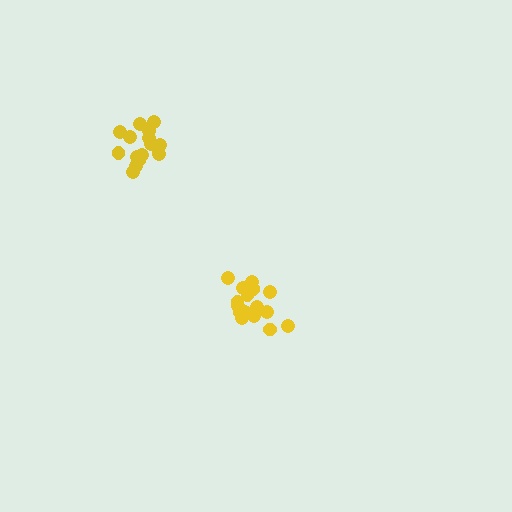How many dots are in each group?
Group 1: 19 dots, Group 2: 17 dots (36 total).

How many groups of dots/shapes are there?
There are 2 groups.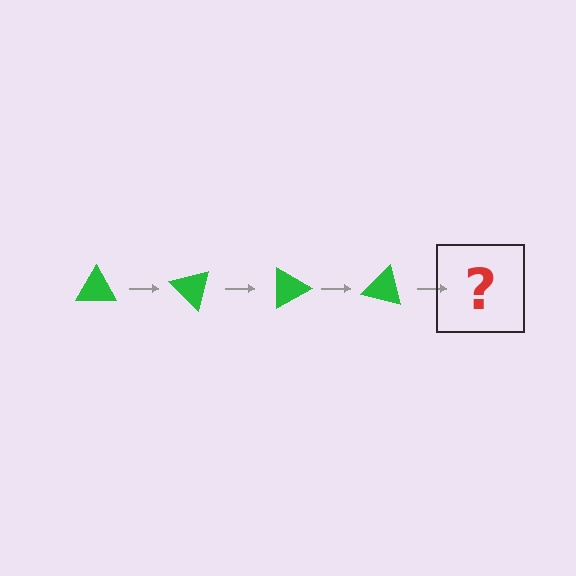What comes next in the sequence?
The next element should be a green triangle rotated 180 degrees.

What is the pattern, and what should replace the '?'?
The pattern is that the triangle rotates 45 degrees each step. The '?' should be a green triangle rotated 180 degrees.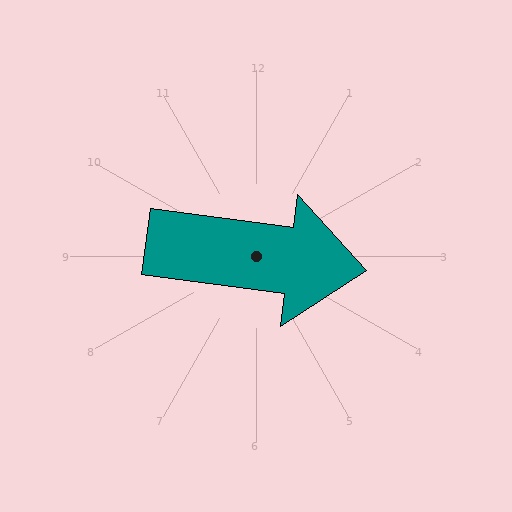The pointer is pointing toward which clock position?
Roughly 3 o'clock.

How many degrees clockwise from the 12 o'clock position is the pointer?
Approximately 98 degrees.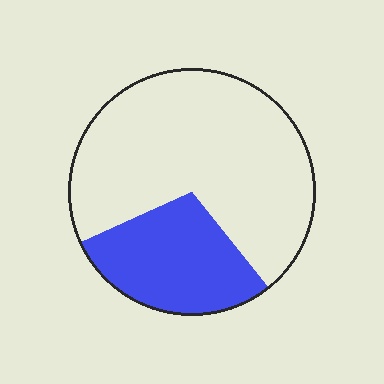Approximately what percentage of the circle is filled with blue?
Approximately 30%.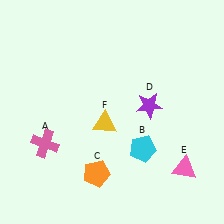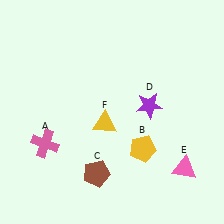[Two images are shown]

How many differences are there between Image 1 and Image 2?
There are 2 differences between the two images.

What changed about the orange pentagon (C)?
In Image 1, C is orange. In Image 2, it changed to brown.